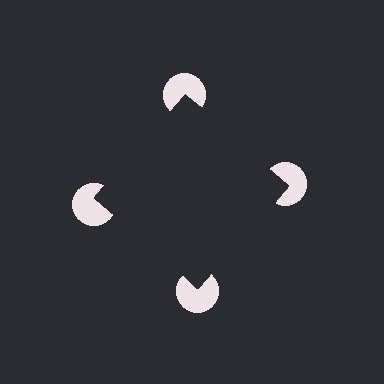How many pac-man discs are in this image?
There are 4 — one at each vertex of the illusory square.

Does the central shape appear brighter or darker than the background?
It typically appears slightly darker than the background, even though no actual brightness change is drawn.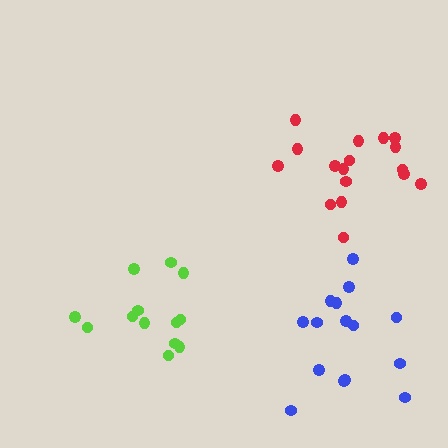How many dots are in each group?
Group 1: 17 dots, Group 2: 13 dots, Group 3: 15 dots (45 total).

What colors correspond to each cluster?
The clusters are colored: red, lime, blue.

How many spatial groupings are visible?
There are 3 spatial groupings.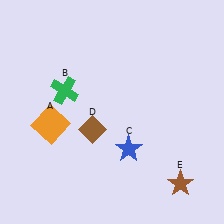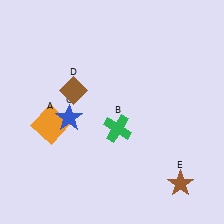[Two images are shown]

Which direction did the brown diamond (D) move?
The brown diamond (D) moved up.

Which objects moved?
The objects that moved are: the green cross (B), the blue star (C), the brown diamond (D).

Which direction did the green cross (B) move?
The green cross (B) moved right.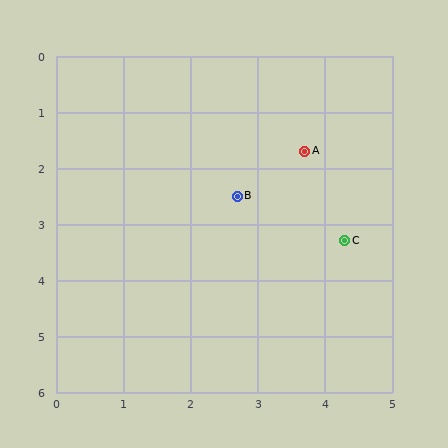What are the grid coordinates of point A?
Point A is at approximately (3.7, 1.7).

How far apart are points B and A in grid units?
Points B and A are about 1.3 grid units apart.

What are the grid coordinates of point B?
Point B is at approximately (2.7, 2.5).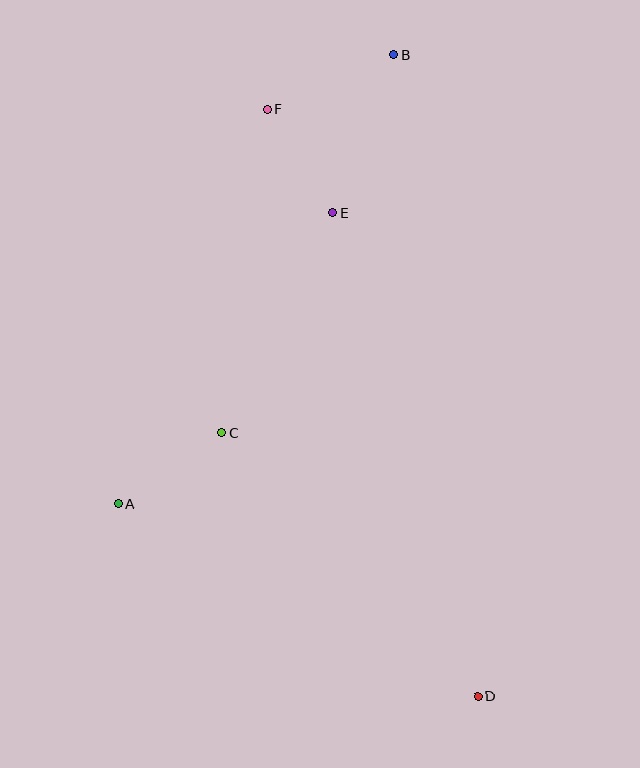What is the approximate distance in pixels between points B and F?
The distance between B and F is approximately 138 pixels.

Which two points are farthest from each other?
Points B and D are farthest from each other.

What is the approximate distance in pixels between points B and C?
The distance between B and C is approximately 414 pixels.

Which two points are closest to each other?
Points E and F are closest to each other.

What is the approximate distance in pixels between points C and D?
The distance between C and D is approximately 367 pixels.